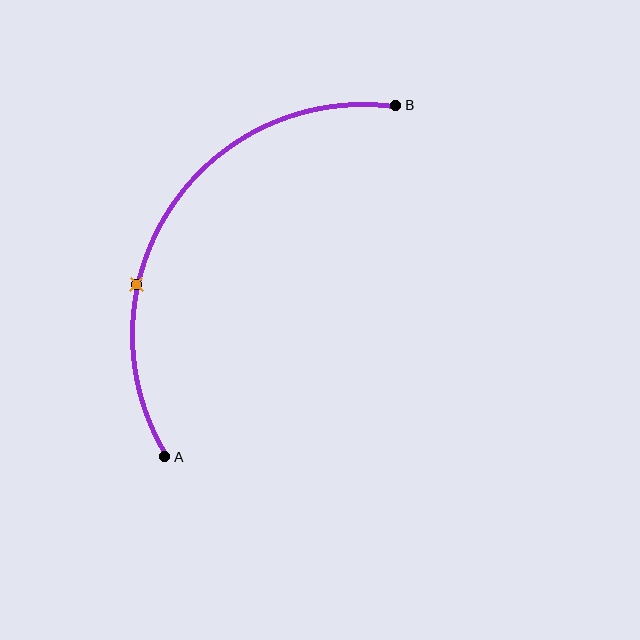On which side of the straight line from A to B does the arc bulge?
The arc bulges to the left of the straight line connecting A and B.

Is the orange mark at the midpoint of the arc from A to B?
No. The orange mark lies on the arc but is closer to endpoint A. The arc midpoint would be at the point on the curve equidistant along the arc from both A and B.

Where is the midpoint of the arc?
The arc midpoint is the point on the curve farthest from the straight line joining A and B. It sits to the left of that line.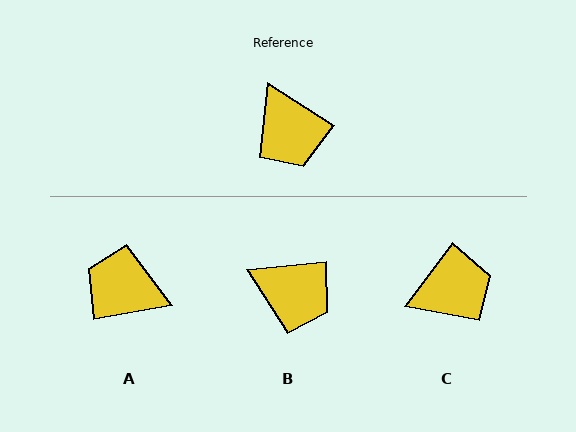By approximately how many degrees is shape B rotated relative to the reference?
Approximately 39 degrees counter-clockwise.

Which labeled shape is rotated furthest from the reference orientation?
A, about 137 degrees away.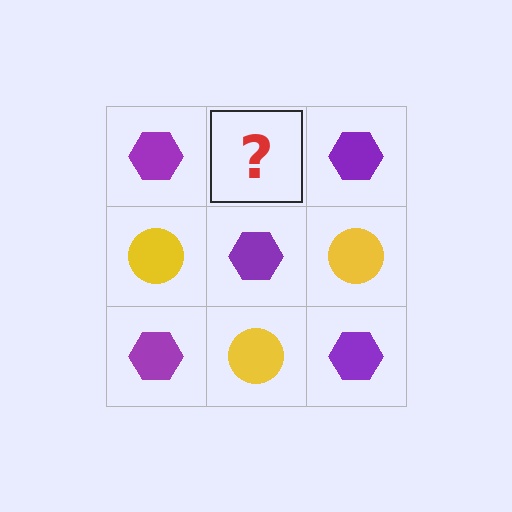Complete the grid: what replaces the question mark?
The question mark should be replaced with a yellow circle.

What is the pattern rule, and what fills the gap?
The rule is that it alternates purple hexagon and yellow circle in a checkerboard pattern. The gap should be filled with a yellow circle.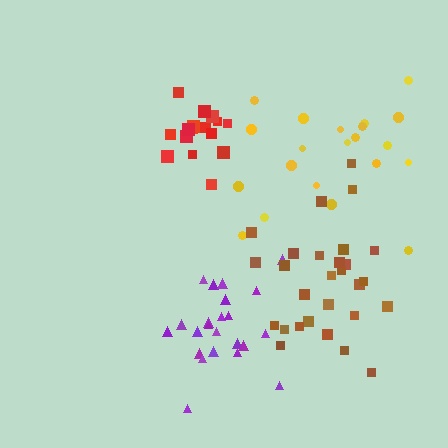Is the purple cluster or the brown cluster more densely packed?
Purple.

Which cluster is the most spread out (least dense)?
Yellow.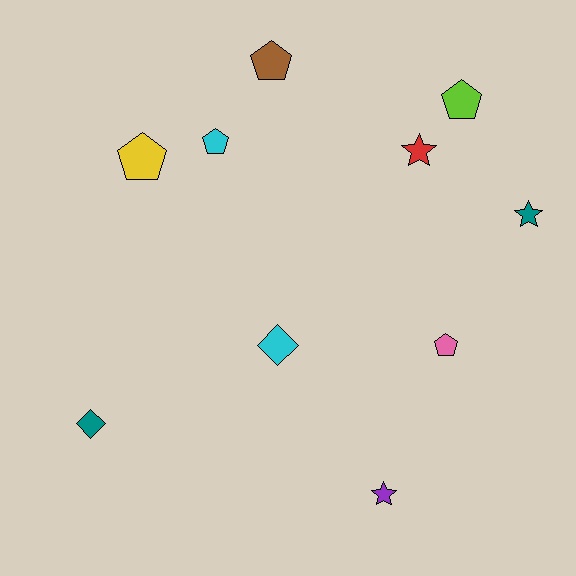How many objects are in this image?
There are 10 objects.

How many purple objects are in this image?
There is 1 purple object.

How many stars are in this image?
There are 3 stars.